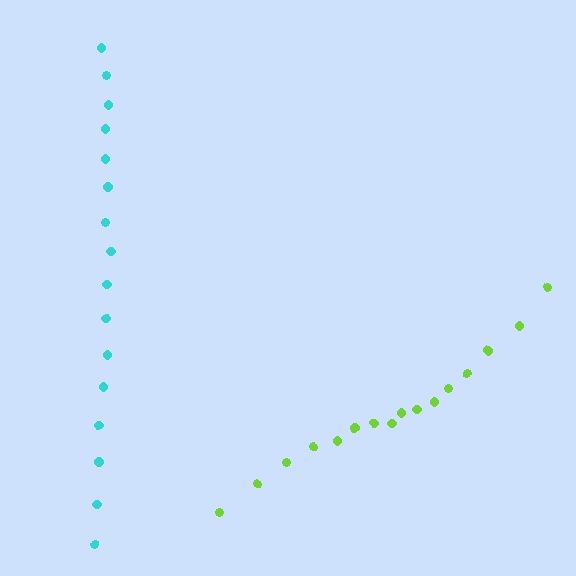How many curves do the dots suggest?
There are 2 distinct paths.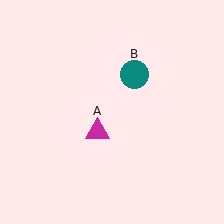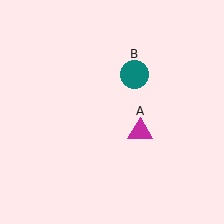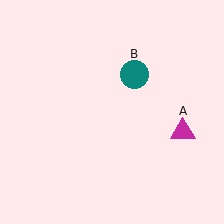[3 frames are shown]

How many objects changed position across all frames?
1 object changed position: magenta triangle (object A).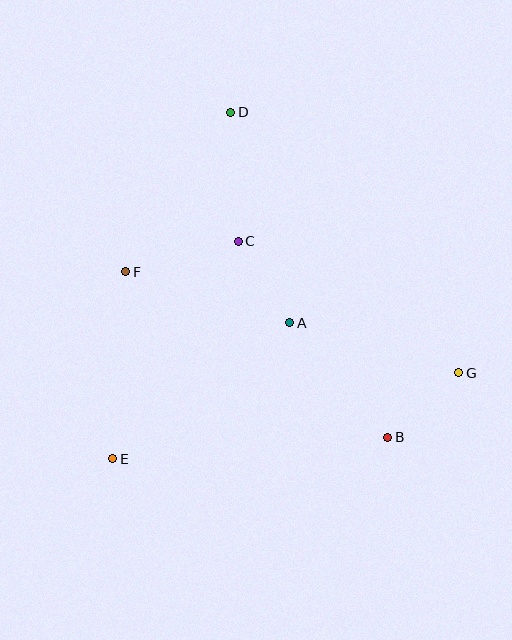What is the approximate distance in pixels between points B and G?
The distance between B and G is approximately 96 pixels.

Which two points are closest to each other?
Points A and C are closest to each other.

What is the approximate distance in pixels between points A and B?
The distance between A and B is approximately 151 pixels.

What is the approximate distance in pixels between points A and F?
The distance between A and F is approximately 172 pixels.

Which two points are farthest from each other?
Points D and E are farthest from each other.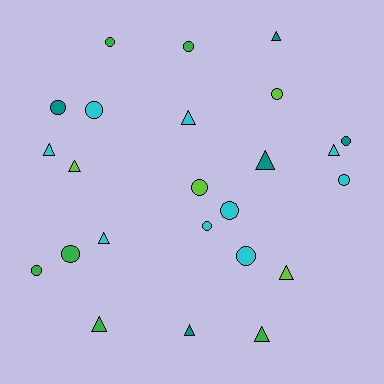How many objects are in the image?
There are 24 objects.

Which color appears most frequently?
Cyan, with 9 objects.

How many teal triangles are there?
There are 3 teal triangles.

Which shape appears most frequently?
Circle, with 13 objects.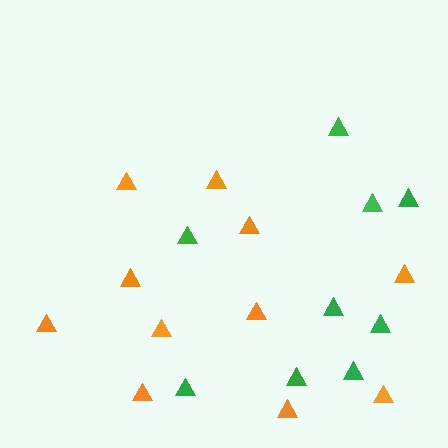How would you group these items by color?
There are 2 groups: one group of orange triangles (11) and one group of green triangles (9).